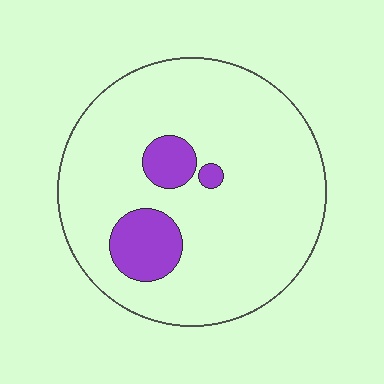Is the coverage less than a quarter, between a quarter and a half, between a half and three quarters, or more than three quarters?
Less than a quarter.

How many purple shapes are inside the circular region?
3.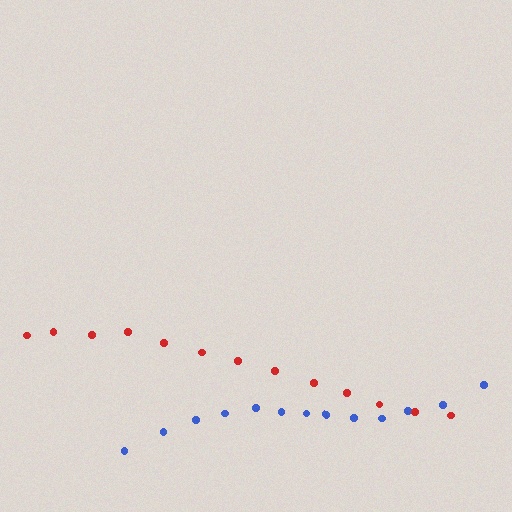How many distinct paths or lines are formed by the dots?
There are 2 distinct paths.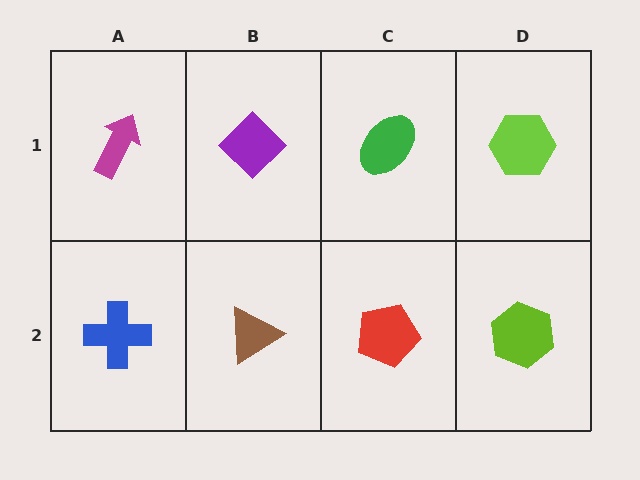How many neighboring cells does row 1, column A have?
2.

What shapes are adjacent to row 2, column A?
A magenta arrow (row 1, column A), a brown triangle (row 2, column B).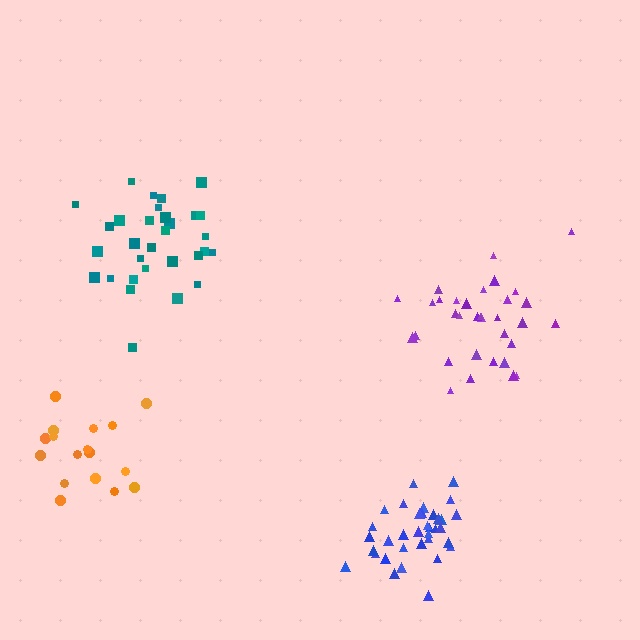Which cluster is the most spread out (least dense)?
Orange.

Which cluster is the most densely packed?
Blue.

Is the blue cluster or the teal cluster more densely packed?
Blue.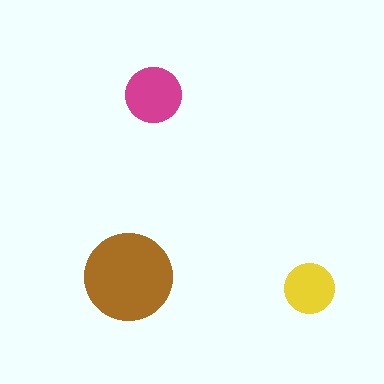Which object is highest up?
The magenta circle is topmost.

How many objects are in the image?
There are 3 objects in the image.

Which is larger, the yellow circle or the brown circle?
The brown one.